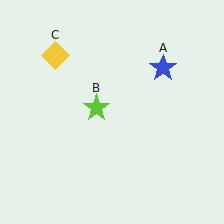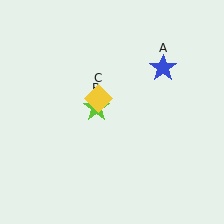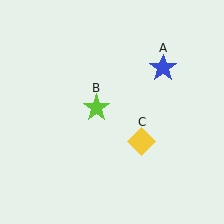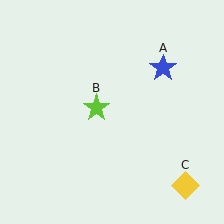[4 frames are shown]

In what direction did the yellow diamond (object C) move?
The yellow diamond (object C) moved down and to the right.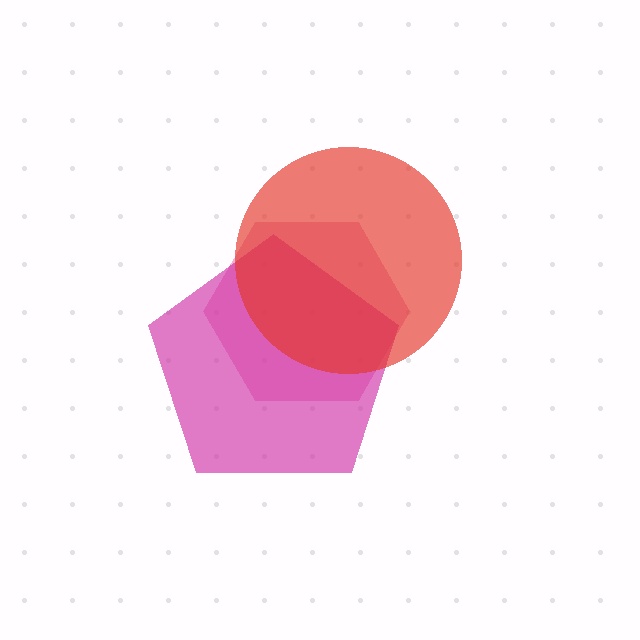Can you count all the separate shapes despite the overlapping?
Yes, there are 3 separate shapes.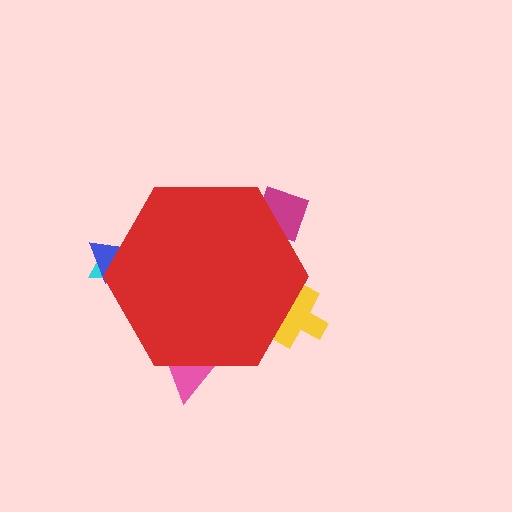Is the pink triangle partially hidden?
Yes, the pink triangle is partially hidden behind the red hexagon.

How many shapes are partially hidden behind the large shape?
5 shapes are partially hidden.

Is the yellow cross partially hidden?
Yes, the yellow cross is partially hidden behind the red hexagon.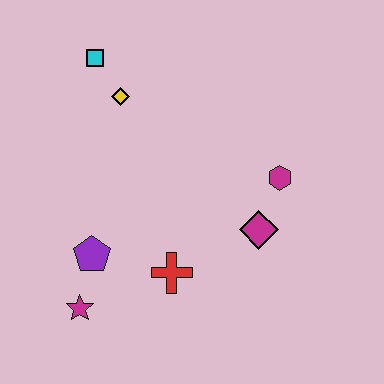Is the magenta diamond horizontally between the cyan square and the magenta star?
No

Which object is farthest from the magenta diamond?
The cyan square is farthest from the magenta diamond.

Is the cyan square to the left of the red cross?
Yes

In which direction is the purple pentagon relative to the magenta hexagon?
The purple pentagon is to the left of the magenta hexagon.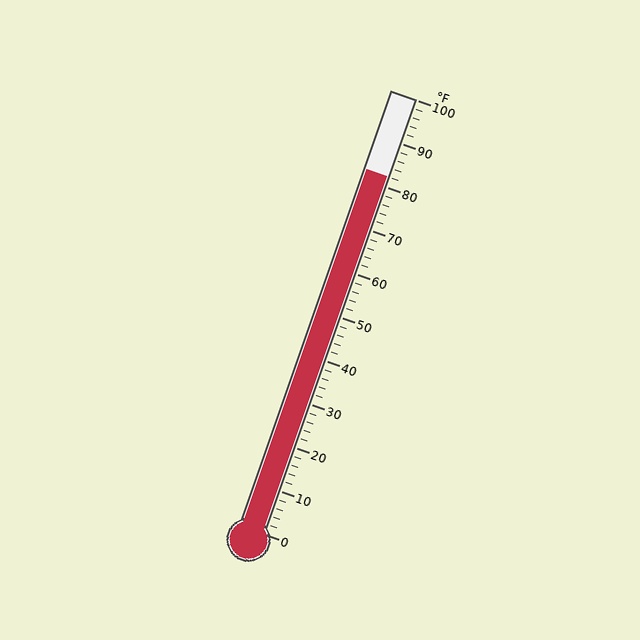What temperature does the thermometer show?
The thermometer shows approximately 82°F.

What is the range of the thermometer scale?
The thermometer scale ranges from 0°F to 100°F.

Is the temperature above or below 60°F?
The temperature is above 60°F.